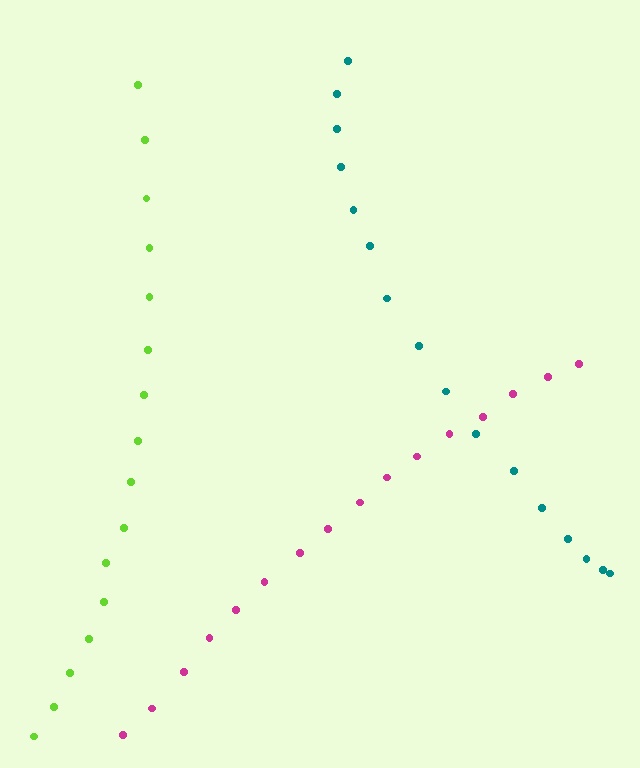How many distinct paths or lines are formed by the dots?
There are 3 distinct paths.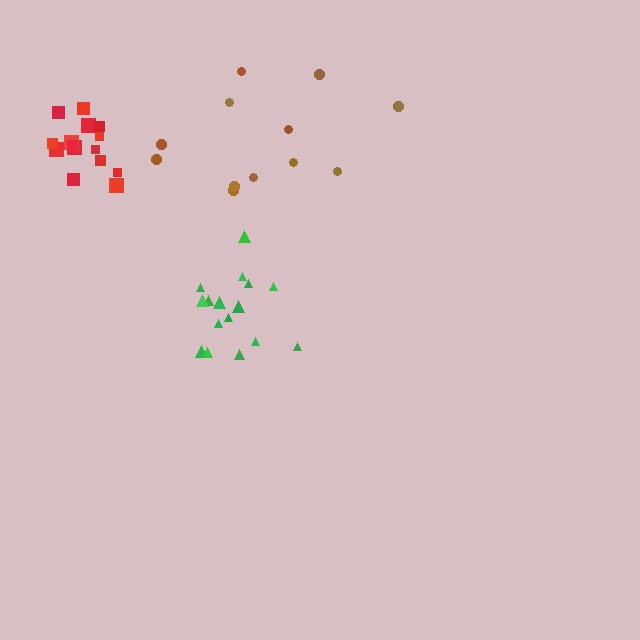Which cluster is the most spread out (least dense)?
Brown.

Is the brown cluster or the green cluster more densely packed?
Green.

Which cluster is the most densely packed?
Green.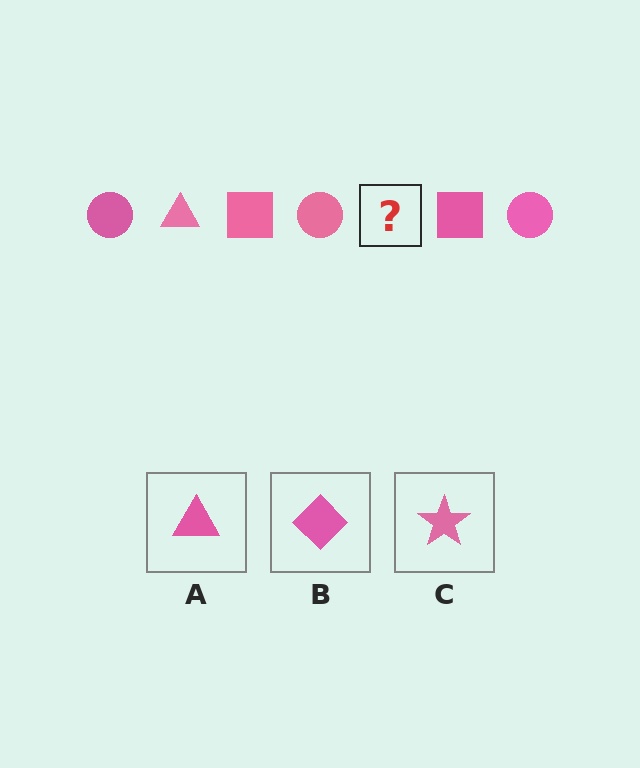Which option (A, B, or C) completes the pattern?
A.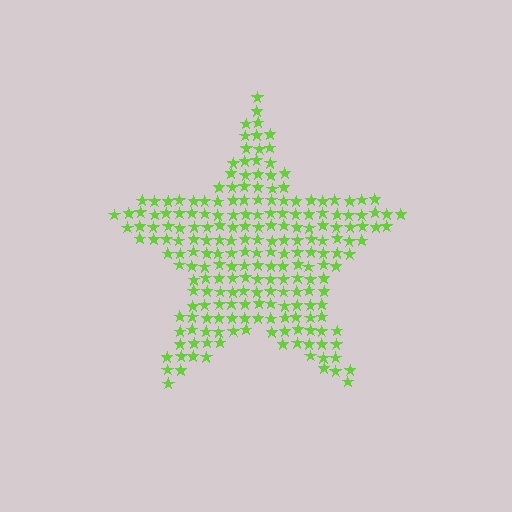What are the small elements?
The small elements are stars.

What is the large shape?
The large shape is a star.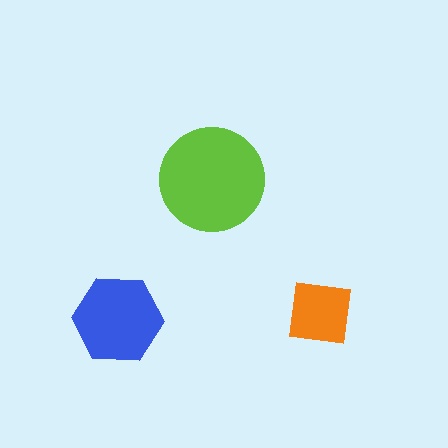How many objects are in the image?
There are 3 objects in the image.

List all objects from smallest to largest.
The orange square, the blue hexagon, the lime circle.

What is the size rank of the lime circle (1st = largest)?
1st.